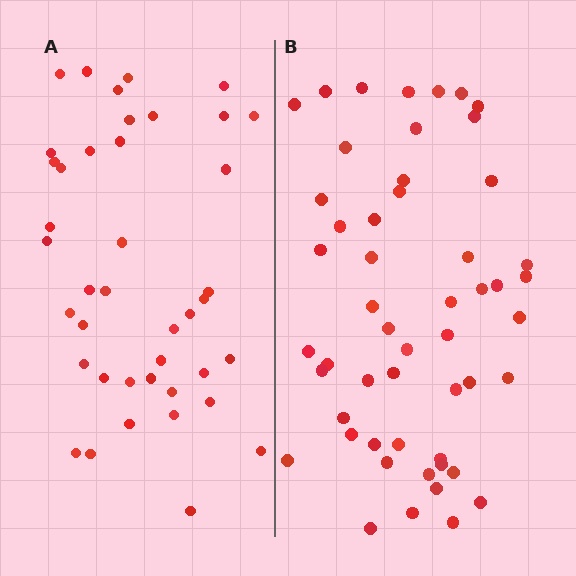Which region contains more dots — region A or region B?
Region B (the right region) has more dots.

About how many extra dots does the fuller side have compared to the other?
Region B has roughly 12 or so more dots than region A.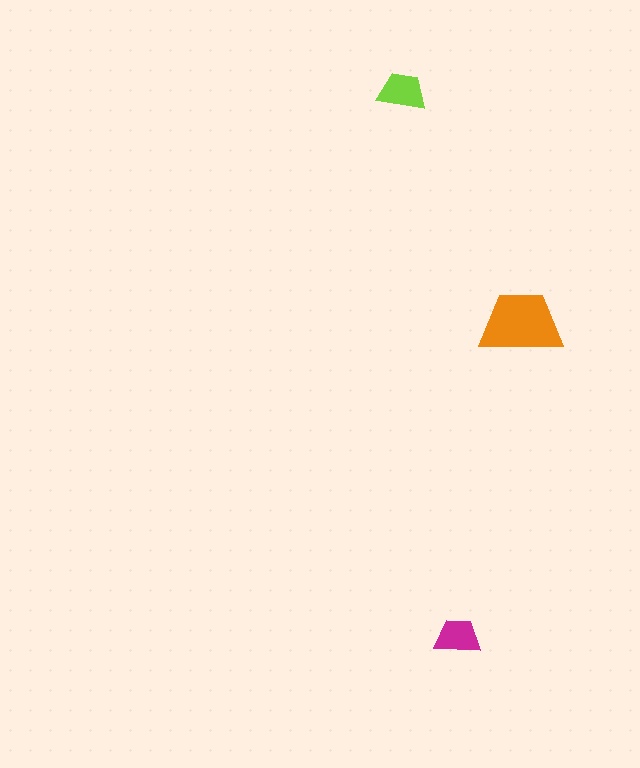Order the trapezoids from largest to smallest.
the orange one, the lime one, the magenta one.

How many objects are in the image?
There are 3 objects in the image.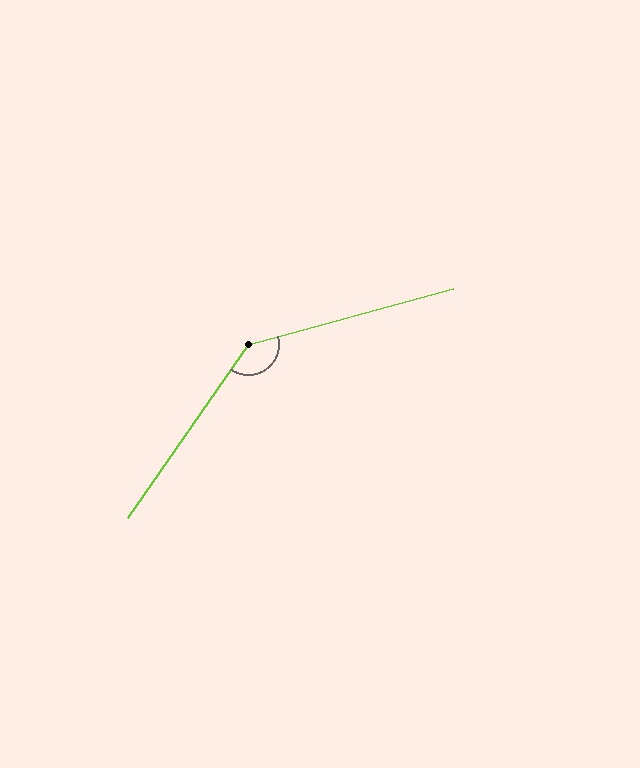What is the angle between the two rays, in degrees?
Approximately 140 degrees.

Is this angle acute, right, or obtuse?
It is obtuse.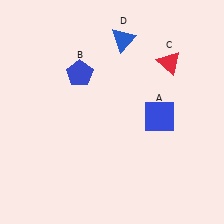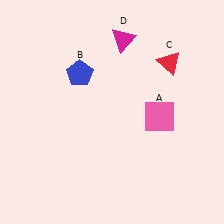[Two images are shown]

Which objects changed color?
A changed from blue to pink. D changed from blue to magenta.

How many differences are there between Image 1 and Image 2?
There are 2 differences between the two images.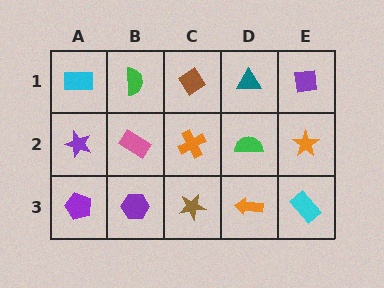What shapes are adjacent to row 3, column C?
An orange cross (row 2, column C), a purple hexagon (row 3, column B), an orange arrow (row 3, column D).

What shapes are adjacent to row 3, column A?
A purple star (row 2, column A), a purple hexagon (row 3, column B).